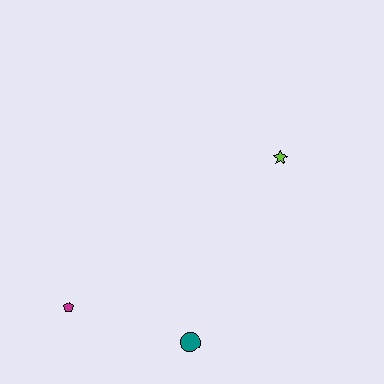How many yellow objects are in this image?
There are no yellow objects.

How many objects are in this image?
There are 3 objects.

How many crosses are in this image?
There are no crosses.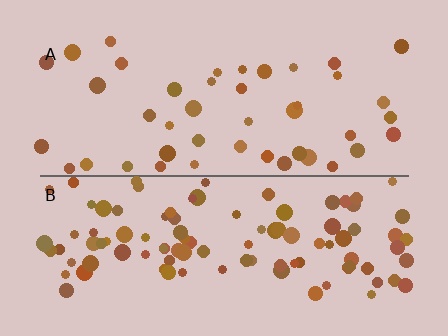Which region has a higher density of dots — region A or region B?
B (the bottom).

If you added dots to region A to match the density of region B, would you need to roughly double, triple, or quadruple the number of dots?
Approximately double.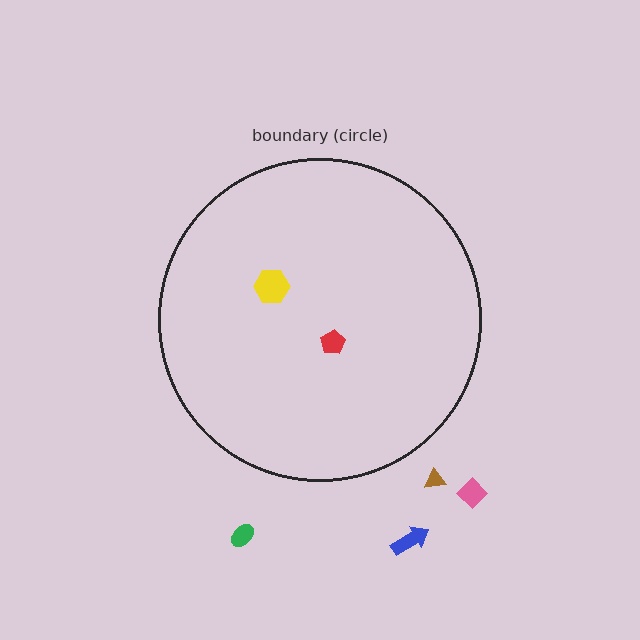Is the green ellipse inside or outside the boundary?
Outside.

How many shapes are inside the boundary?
2 inside, 4 outside.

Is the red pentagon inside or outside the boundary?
Inside.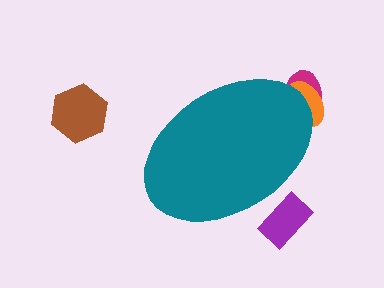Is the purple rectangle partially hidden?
Yes, the purple rectangle is partially hidden behind the teal ellipse.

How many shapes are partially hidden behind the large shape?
3 shapes are partially hidden.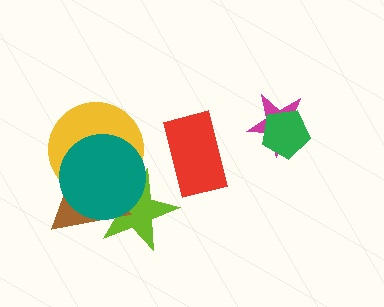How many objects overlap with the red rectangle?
0 objects overlap with the red rectangle.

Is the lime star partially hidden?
Yes, it is partially covered by another shape.